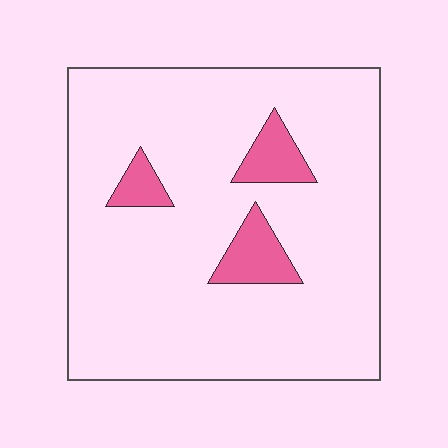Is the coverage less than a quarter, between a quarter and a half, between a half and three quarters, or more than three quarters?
Less than a quarter.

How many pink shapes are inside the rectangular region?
3.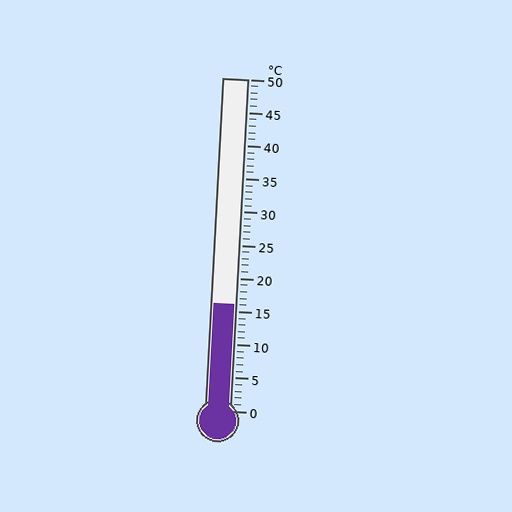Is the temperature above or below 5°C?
The temperature is above 5°C.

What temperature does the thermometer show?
The thermometer shows approximately 16°C.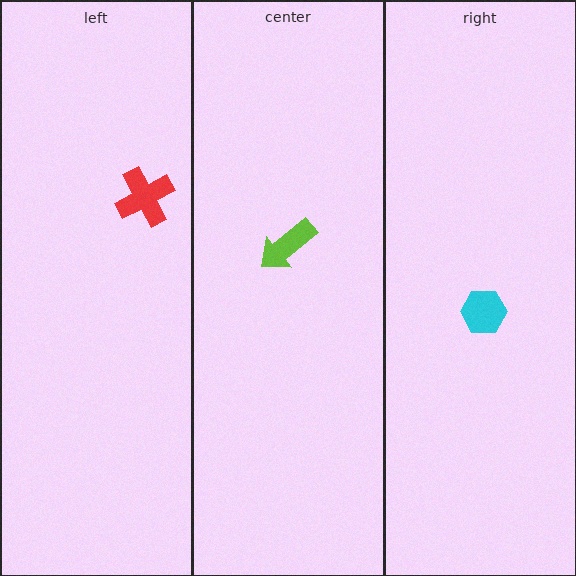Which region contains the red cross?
The left region.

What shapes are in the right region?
The cyan hexagon.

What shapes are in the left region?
The red cross.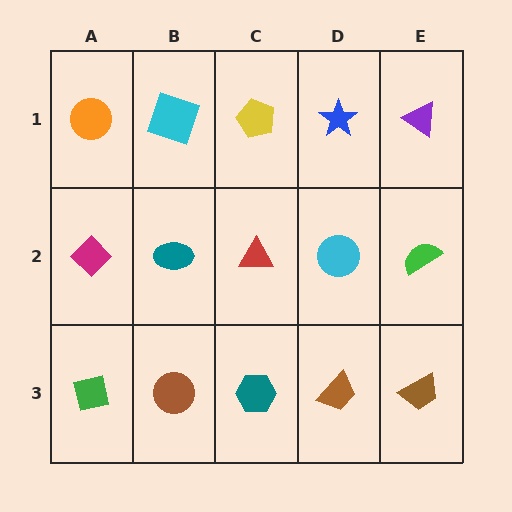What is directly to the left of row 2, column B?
A magenta diamond.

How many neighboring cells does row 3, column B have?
3.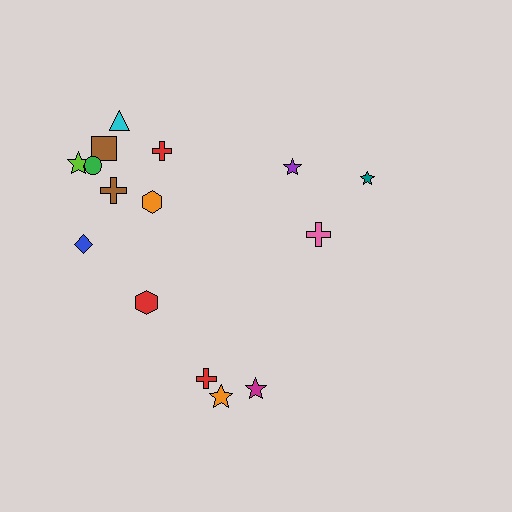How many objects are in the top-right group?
There are 3 objects.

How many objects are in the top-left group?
There are 8 objects.